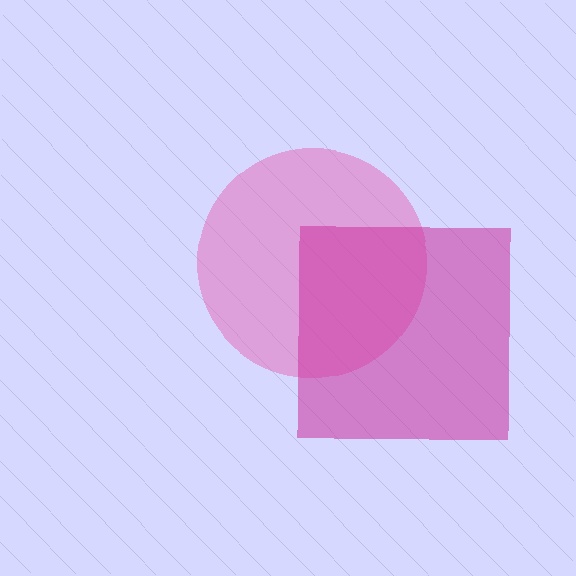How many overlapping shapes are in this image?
There are 2 overlapping shapes in the image.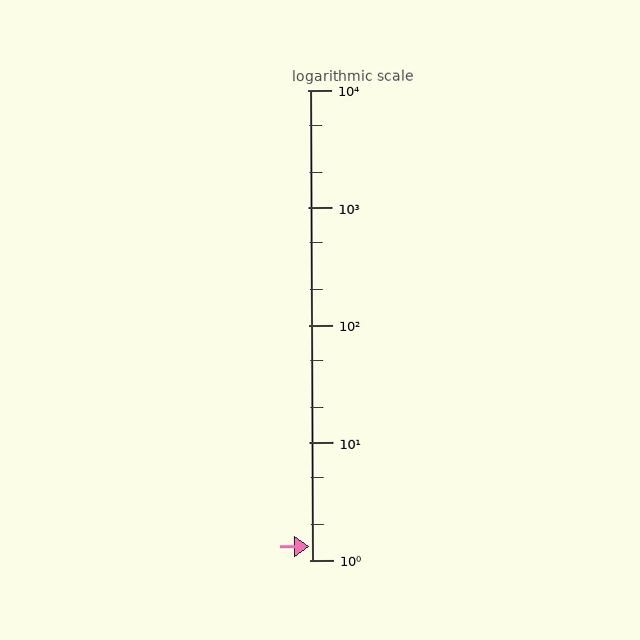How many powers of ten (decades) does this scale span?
The scale spans 4 decades, from 1 to 10000.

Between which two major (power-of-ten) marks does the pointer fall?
The pointer is between 1 and 10.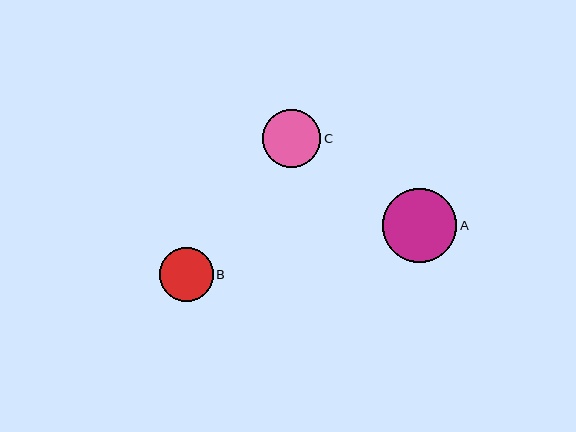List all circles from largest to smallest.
From largest to smallest: A, C, B.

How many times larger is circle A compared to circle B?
Circle A is approximately 1.4 times the size of circle B.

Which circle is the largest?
Circle A is the largest with a size of approximately 74 pixels.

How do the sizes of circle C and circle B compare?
Circle C and circle B are approximately the same size.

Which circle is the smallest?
Circle B is the smallest with a size of approximately 54 pixels.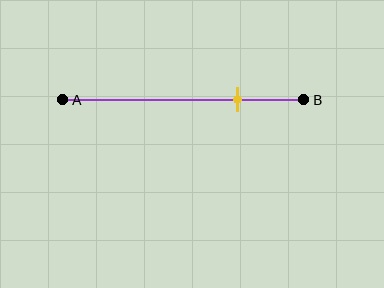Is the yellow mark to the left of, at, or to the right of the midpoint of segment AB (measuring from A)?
The yellow mark is to the right of the midpoint of segment AB.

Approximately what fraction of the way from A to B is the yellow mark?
The yellow mark is approximately 75% of the way from A to B.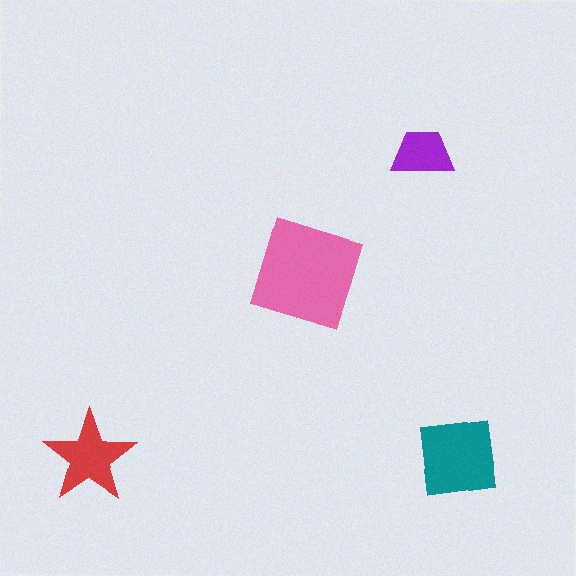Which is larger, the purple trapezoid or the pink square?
The pink square.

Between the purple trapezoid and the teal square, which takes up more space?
The teal square.